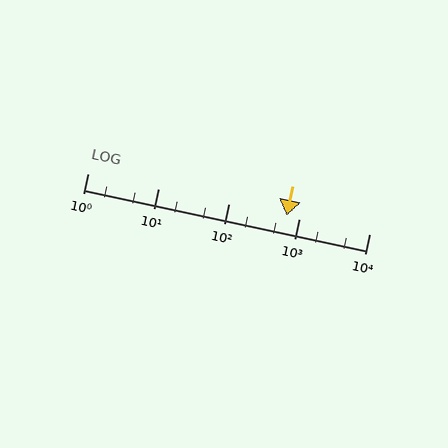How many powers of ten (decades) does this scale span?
The scale spans 4 decades, from 1 to 10000.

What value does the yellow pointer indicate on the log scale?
The pointer indicates approximately 670.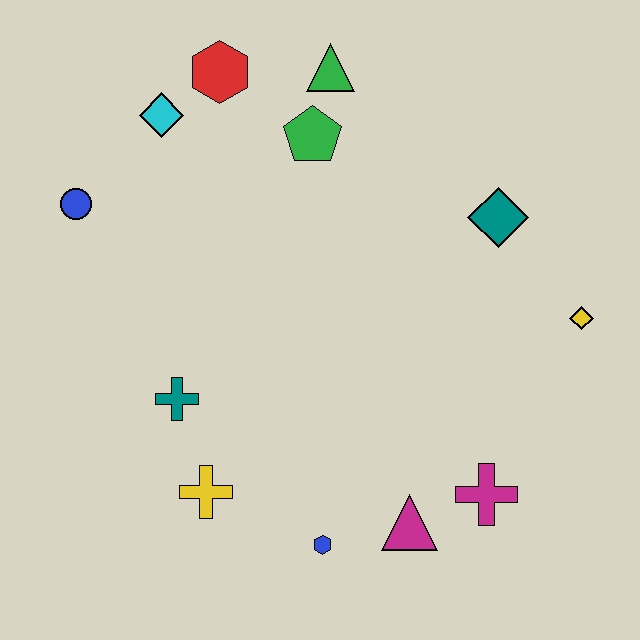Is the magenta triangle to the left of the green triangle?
No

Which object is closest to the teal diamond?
The yellow diamond is closest to the teal diamond.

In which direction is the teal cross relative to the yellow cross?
The teal cross is above the yellow cross.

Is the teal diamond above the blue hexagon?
Yes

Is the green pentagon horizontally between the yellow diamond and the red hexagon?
Yes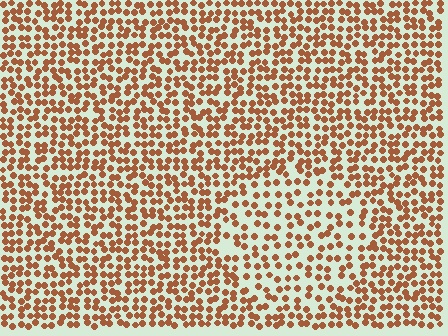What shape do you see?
I see a circle.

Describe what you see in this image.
The image contains small brown elements arranged at two different densities. A circle-shaped region is visible where the elements are less densely packed than the surrounding area.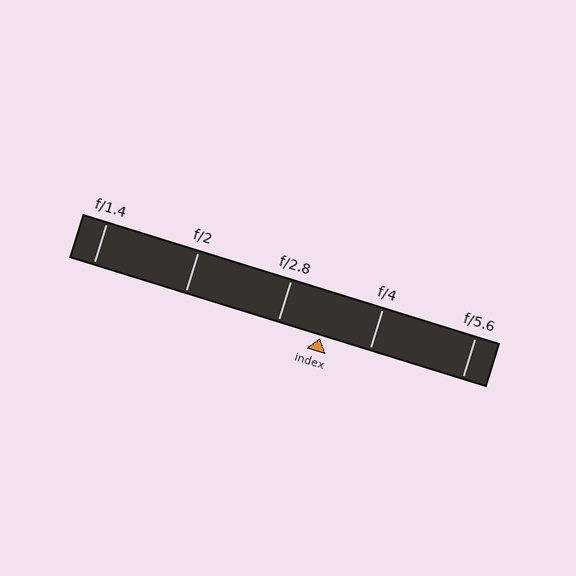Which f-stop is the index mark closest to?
The index mark is closest to f/2.8.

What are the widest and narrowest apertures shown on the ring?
The widest aperture shown is f/1.4 and the narrowest is f/5.6.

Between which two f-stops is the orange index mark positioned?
The index mark is between f/2.8 and f/4.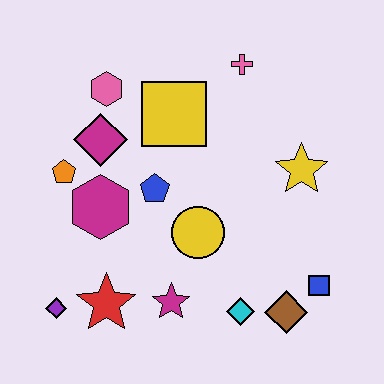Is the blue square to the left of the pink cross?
No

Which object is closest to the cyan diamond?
The brown diamond is closest to the cyan diamond.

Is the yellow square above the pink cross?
No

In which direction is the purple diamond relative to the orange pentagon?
The purple diamond is below the orange pentagon.